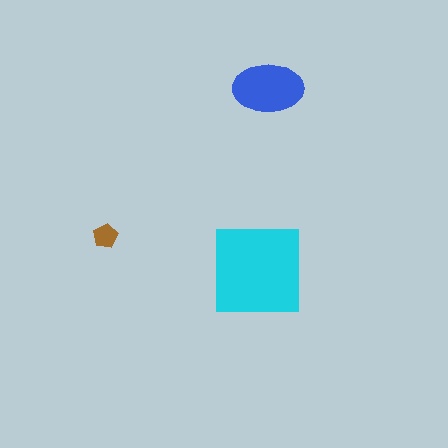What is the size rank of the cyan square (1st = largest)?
1st.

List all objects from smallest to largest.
The brown pentagon, the blue ellipse, the cyan square.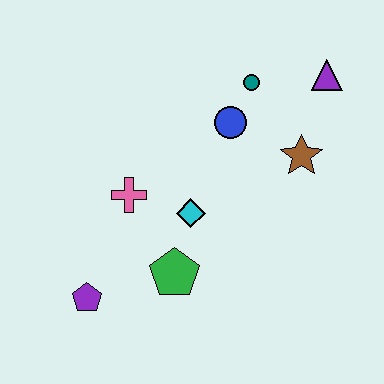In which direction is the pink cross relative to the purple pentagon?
The pink cross is above the purple pentagon.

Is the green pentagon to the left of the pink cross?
No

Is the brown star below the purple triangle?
Yes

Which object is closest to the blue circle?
The teal circle is closest to the blue circle.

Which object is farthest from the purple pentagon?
The purple triangle is farthest from the purple pentagon.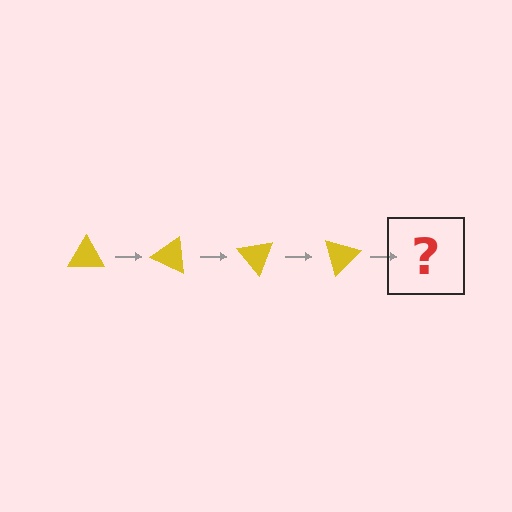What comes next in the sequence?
The next element should be a yellow triangle rotated 100 degrees.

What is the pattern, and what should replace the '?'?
The pattern is that the triangle rotates 25 degrees each step. The '?' should be a yellow triangle rotated 100 degrees.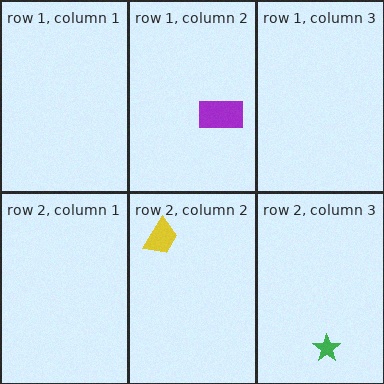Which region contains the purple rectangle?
The row 1, column 2 region.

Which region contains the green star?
The row 2, column 3 region.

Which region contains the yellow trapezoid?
The row 2, column 2 region.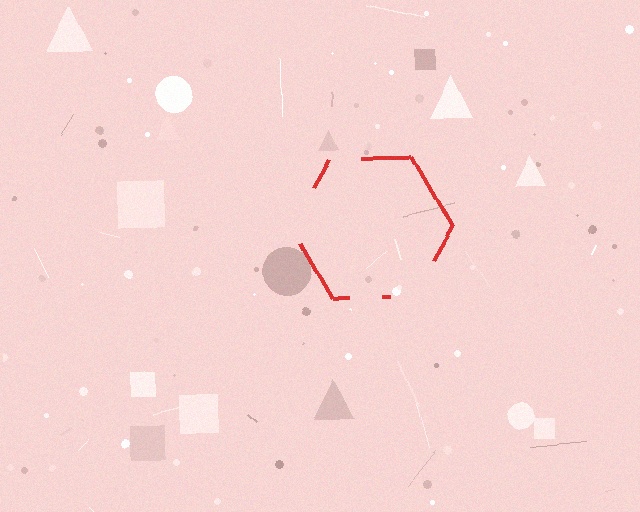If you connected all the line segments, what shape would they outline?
They would outline a hexagon.